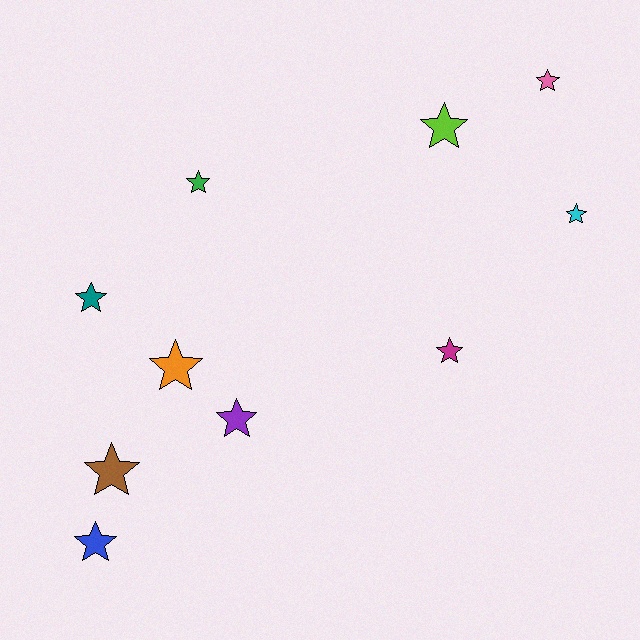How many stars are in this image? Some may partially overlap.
There are 10 stars.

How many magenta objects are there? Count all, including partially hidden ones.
There is 1 magenta object.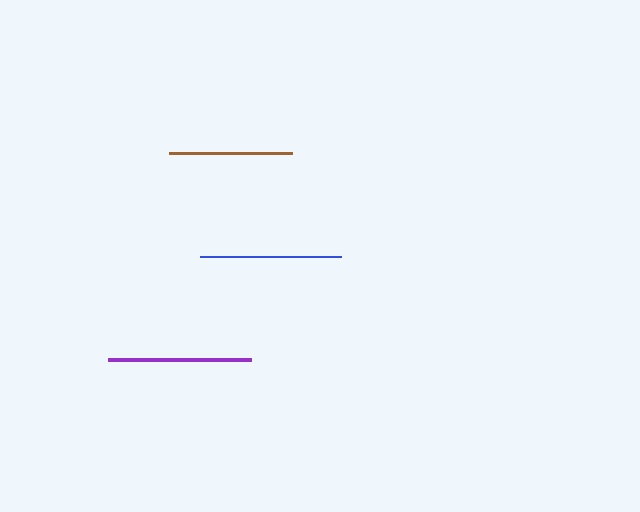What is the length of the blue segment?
The blue segment is approximately 141 pixels long.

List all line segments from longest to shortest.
From longest to shortest: purple, blue, brown.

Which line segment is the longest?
The purple line is the longest at approximately 142 pixels.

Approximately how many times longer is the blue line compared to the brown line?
The blue line is approximately 1.1 times the length of the brown line.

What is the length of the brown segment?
The brown segment is approximately 124 pixels long.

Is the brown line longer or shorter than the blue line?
The blue line is longer than the brown line.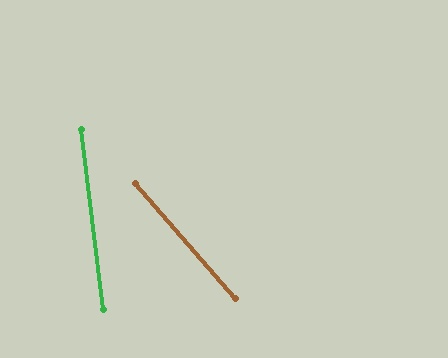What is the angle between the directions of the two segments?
Approximately 34 degrees.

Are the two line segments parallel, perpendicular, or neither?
Neither parallel nor perpendicular — they differ by about 34°.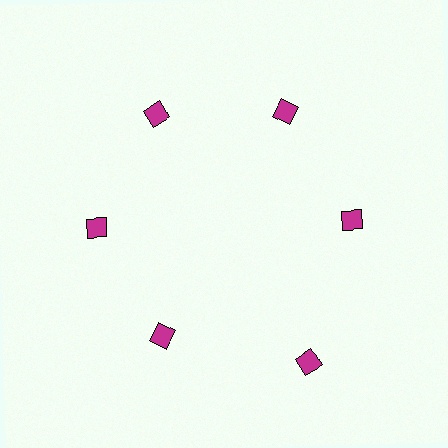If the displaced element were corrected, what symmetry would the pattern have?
It would have 6-fold rotational symmetry — the pattern would map onto itself every 60 degrees.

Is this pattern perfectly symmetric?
No. The 6 magenta diamonds are arranged in a ring, but one element near the 5 o'clock position is pushed outward from the center, breaking the 6-fold rotational symmetry.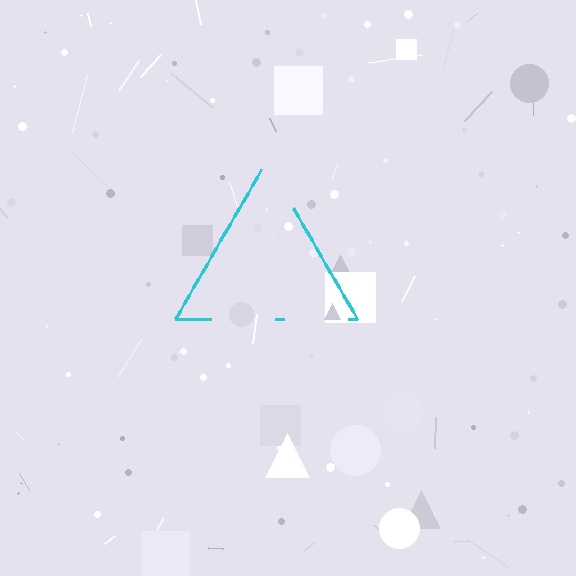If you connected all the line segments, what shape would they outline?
They would outline a triangle.